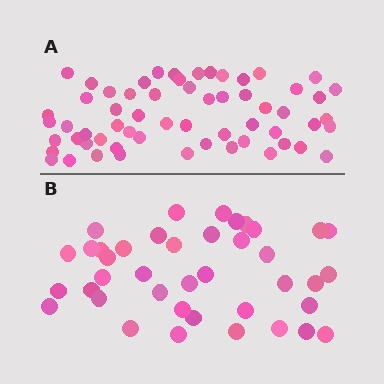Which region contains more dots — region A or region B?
Region A (the top region) has more dots.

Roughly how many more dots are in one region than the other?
Region A has approximately 20 more dots than region B.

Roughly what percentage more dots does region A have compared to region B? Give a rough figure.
About 50% more.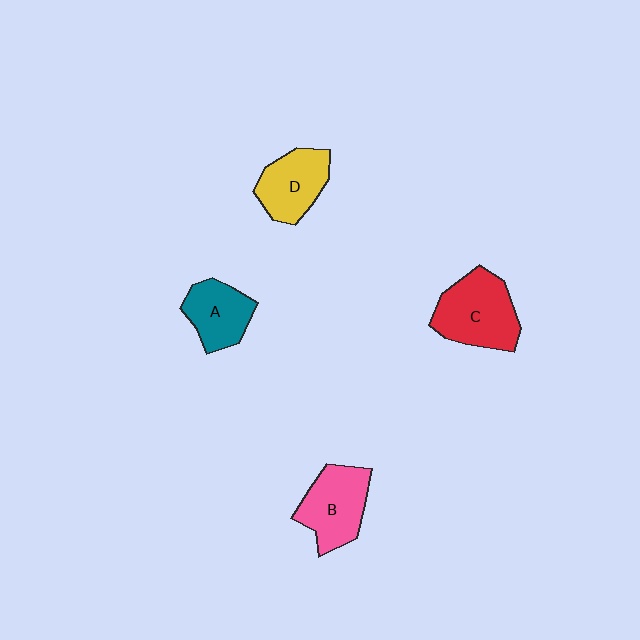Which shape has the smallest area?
Shape A (teal).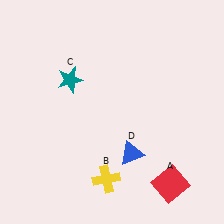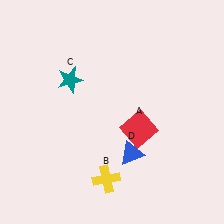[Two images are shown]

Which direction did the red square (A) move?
The red square (A) moved up.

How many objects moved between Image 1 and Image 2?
1 object moved between the two images.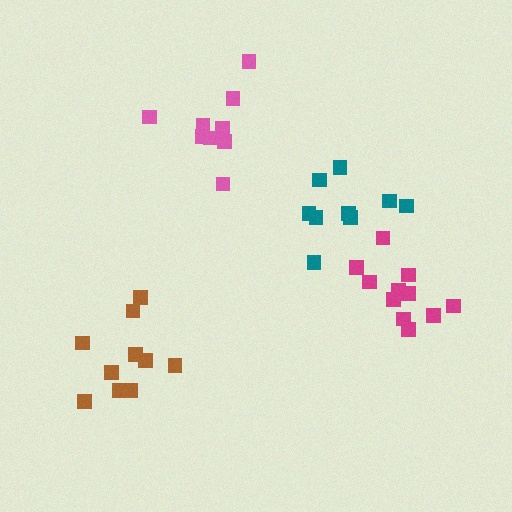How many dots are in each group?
Group 1: 10 dots, Group 2: 10 dots, Group 3: 11 dots, Group 4: 9 dots (40 total).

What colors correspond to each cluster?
The clusters are colored: pink, brown, magenta, teal.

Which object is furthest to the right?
The magenta cluster is rightmost.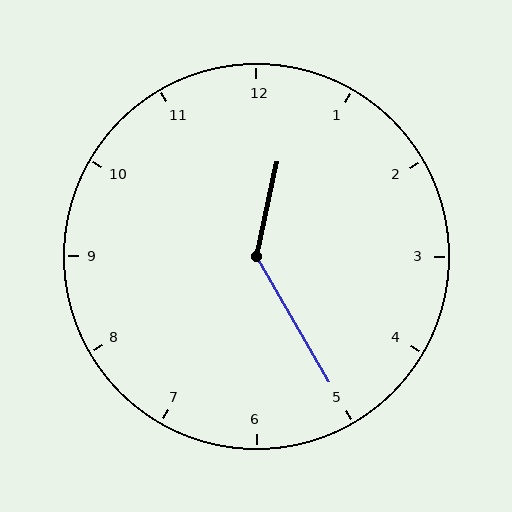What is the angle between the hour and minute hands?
Approximately 138 degrees.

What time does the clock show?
12:25.